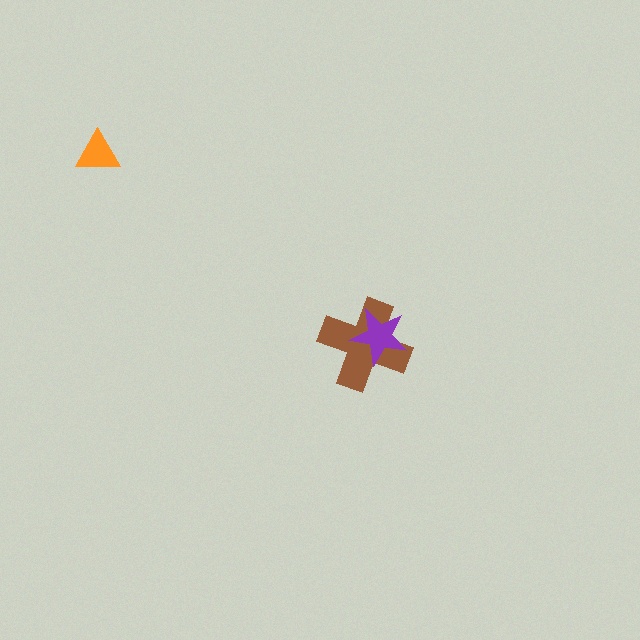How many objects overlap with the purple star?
1 object overlaps with the purple star.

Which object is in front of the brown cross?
The purple star is in front of the brown cross.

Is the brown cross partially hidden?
Yes, it is partially covered by another shape.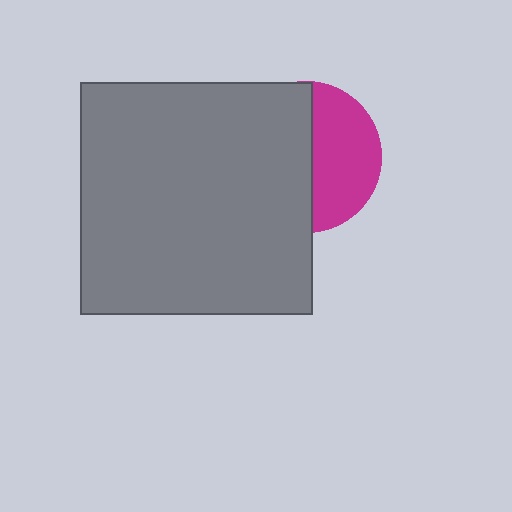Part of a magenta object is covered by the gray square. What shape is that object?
It is a circle.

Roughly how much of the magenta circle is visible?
A small part of it is visible (roughly 44%).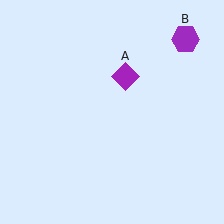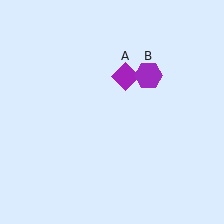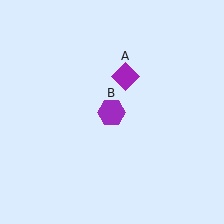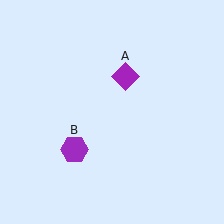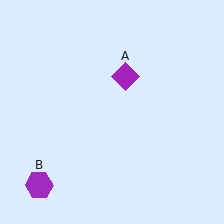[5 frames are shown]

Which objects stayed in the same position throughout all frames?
Purple diamond (object A) remained stationary.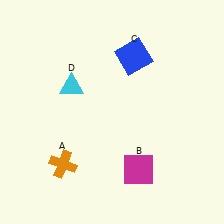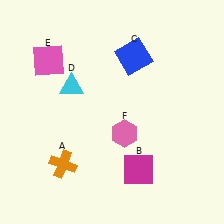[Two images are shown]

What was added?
A pink square (E), a pink hexagon (F) were added in Image 2.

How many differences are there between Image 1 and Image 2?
There are 2 differences between the two images.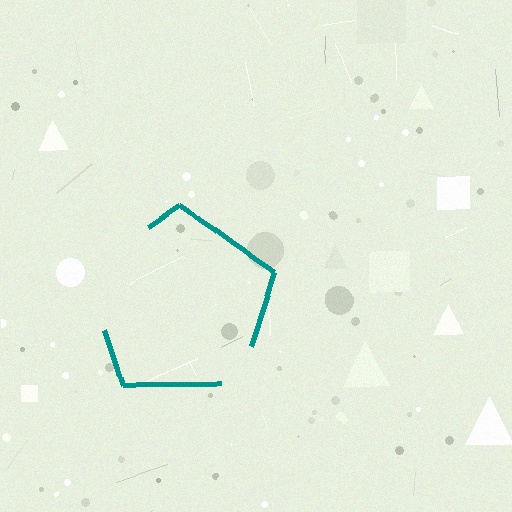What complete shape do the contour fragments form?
The contour fragments form a pentagon.